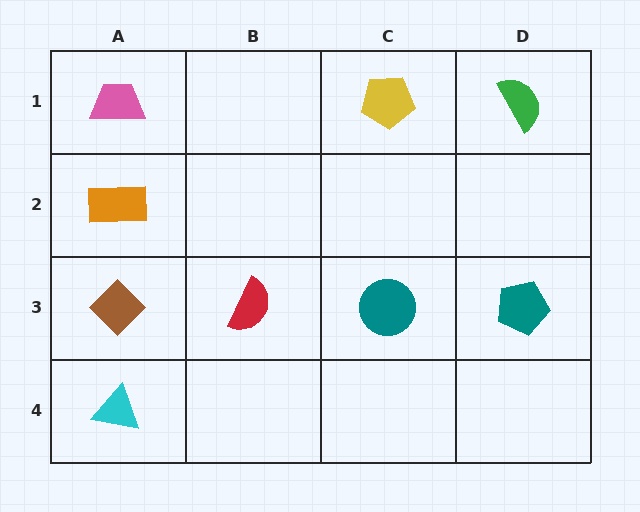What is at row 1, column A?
A pink trapezoid.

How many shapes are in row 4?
1 shape.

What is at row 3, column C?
A teal circle.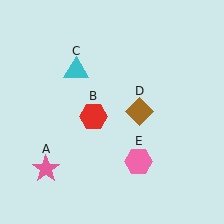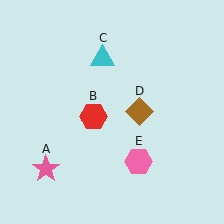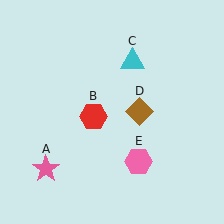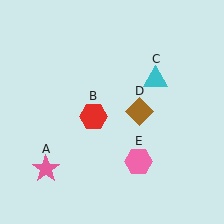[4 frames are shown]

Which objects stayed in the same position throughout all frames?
Pink star (object A) and red hexagon (object B) and brown diamond (object D) and pink hexagon (object E) remained stationary.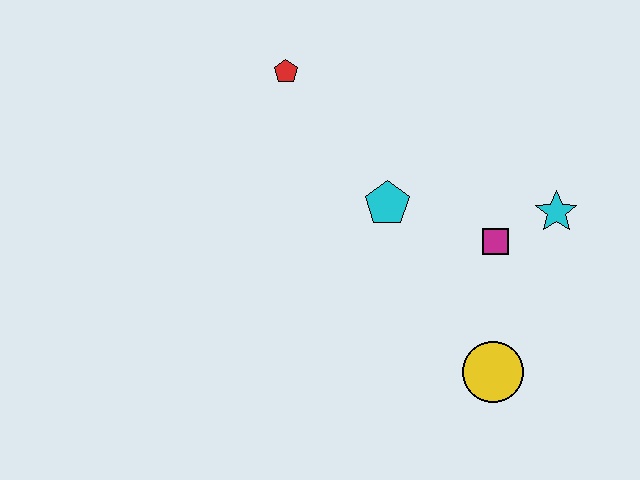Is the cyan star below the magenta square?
No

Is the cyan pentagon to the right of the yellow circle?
No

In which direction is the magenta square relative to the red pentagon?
The magenta square is to the right of the red pentagon.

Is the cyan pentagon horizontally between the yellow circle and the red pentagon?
Yes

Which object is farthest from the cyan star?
The red pentagon is farthest from the cyan star.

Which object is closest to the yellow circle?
The magenta square is closest to the yellow circle.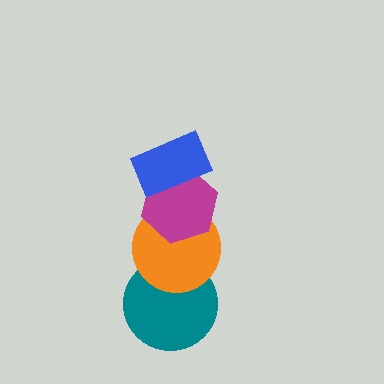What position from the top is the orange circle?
The orange circle is 3rd from the top.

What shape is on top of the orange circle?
The magenta hexagon is on top of the orange circle.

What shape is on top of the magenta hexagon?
The blue rectangle is on top of the magenta hexagon.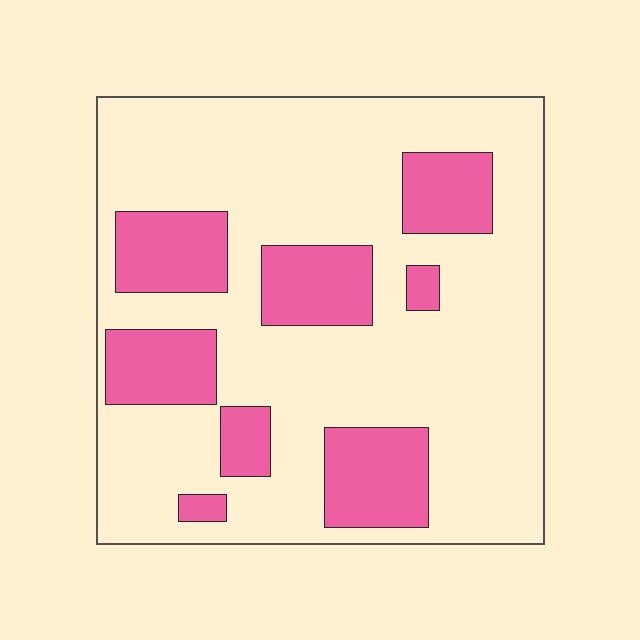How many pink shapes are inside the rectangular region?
8.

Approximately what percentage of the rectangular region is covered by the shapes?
Approximately 25%.